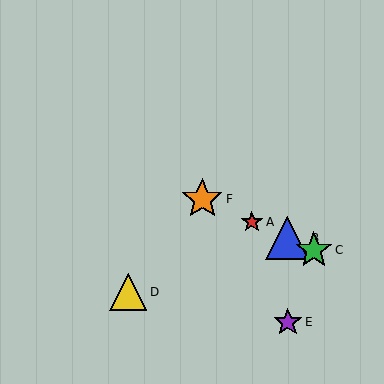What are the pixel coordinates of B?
Object B is at (287, 238).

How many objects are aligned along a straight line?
4 objects (A, B, C, F) are aligned along a straight line.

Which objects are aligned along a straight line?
Objects A, B, C, F are aligned along a straight line.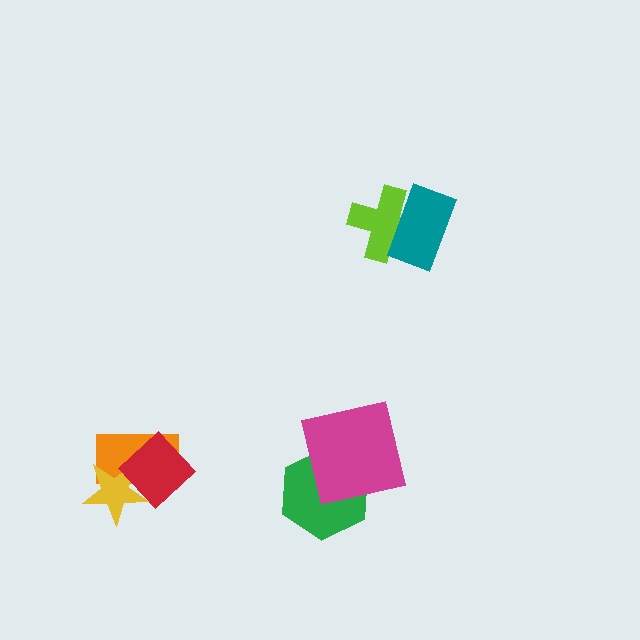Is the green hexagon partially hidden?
Yes, it is partially covered by another shape.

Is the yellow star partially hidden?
Yes, it is partially covered by another shape.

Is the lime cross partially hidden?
Yes, it is partially covered by another shape.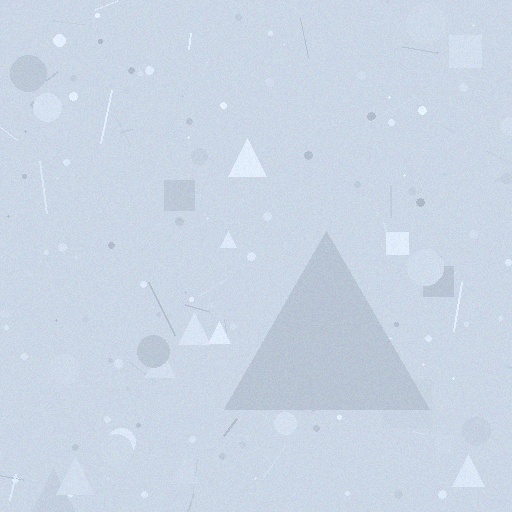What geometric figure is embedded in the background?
A triangle is embedded in the background.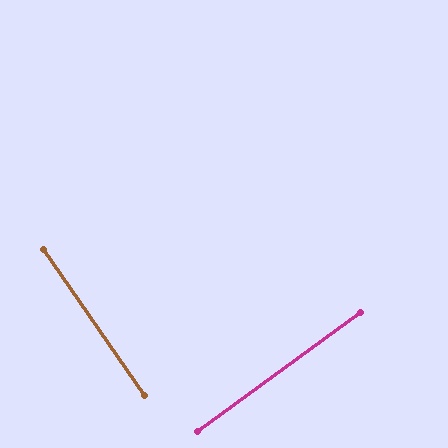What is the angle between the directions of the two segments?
Approximately 89 degrees.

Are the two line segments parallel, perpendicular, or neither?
Perpendicular — they meet at approximately 89°.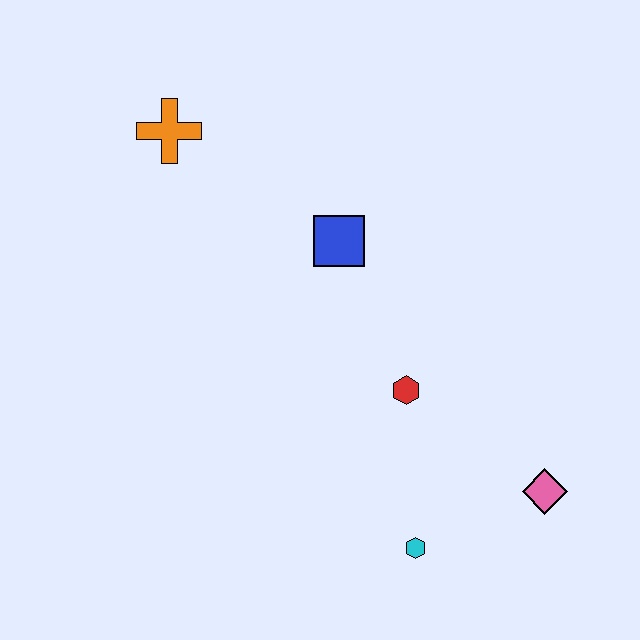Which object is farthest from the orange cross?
The pink diamond is farthest from the orange cross.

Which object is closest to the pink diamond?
The cyan hexagon is closest to the pink diamond.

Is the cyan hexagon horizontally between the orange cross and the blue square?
No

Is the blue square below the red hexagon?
No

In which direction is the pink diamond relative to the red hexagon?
The pink diamond is to the right of the red hexagon.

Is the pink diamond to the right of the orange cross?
Yes